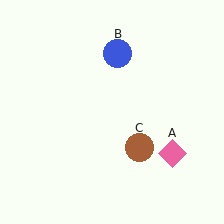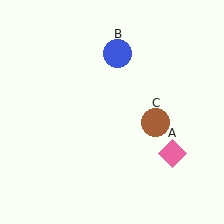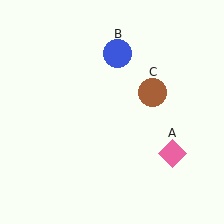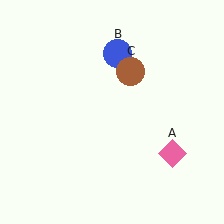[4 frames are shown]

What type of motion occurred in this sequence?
The brown circle (object C) rotated counterclockwise around the center of the scene.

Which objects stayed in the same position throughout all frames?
Pink diamond (object A) and blue circle (object B) remained stationary.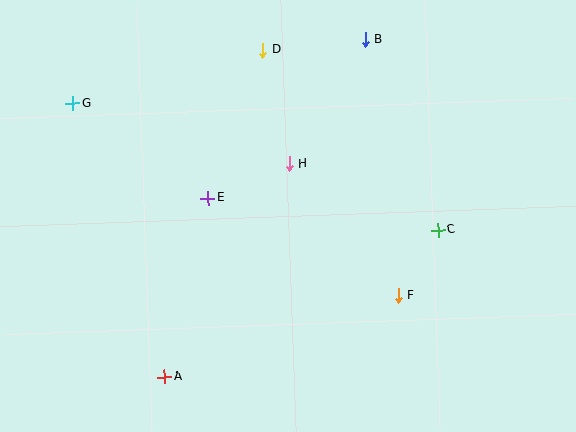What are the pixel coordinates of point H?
Point H is at (290, 164).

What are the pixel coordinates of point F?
Point F is at (398, 296).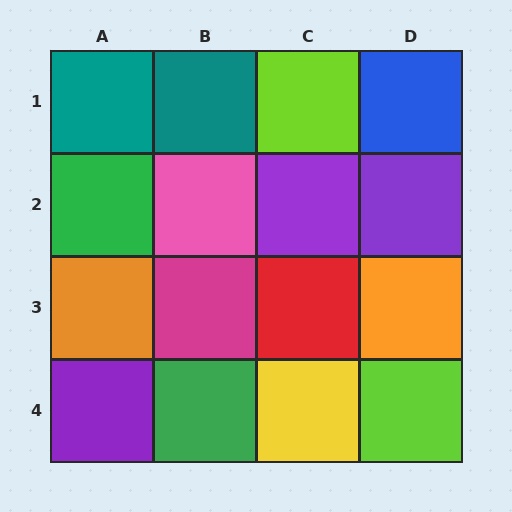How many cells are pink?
1 cell is pink.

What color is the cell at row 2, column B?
Pink.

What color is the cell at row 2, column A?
Green.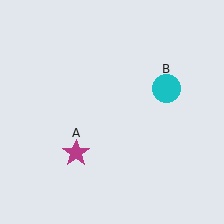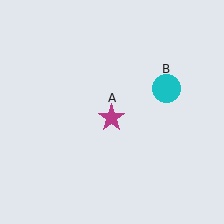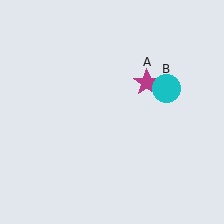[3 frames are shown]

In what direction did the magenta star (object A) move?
The magenta star (object A) moved up and to the right.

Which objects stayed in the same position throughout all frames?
Cyan circle (object B) remained stationary.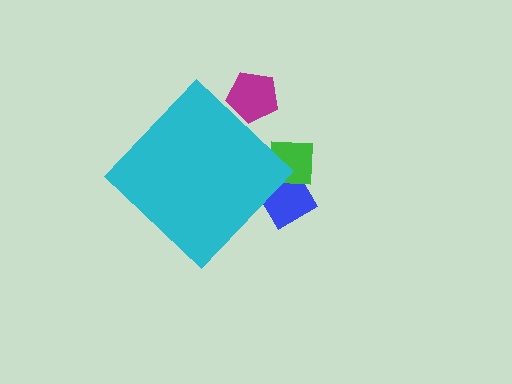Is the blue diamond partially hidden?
Yes, the blue diamond is partially hidden behind the cyan diamond.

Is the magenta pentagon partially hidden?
Yes, the magenta pentagon is partially hidden behind the cyan diamond.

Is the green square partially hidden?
Yes, the green square is partially hidden behind the cyan diamond.